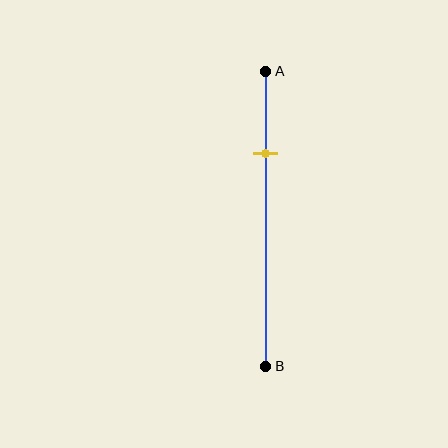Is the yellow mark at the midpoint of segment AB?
No, the mark is at about 30% from A, not at the 50% midpoint.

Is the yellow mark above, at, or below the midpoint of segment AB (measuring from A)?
The yellow mark is above the midpoint of segment AB.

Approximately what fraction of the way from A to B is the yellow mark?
The yellow mark is approximately 30% of the way from A to B.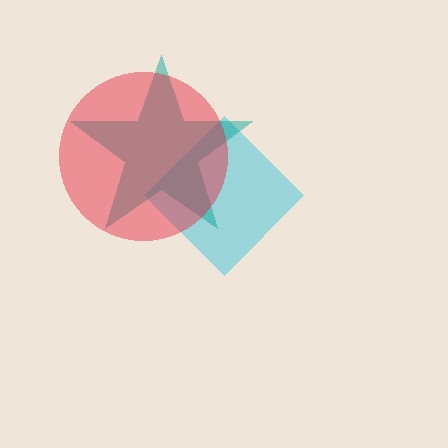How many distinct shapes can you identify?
There are 3 distinct shapes: a cyan diamond, a teal star, a red circle.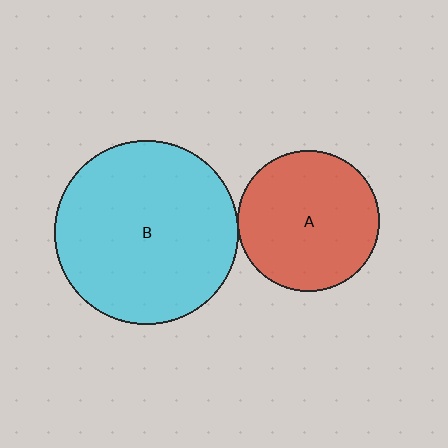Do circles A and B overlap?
Yes.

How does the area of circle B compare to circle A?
Approximately 1.7 times.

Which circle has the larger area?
Circle B (cyan).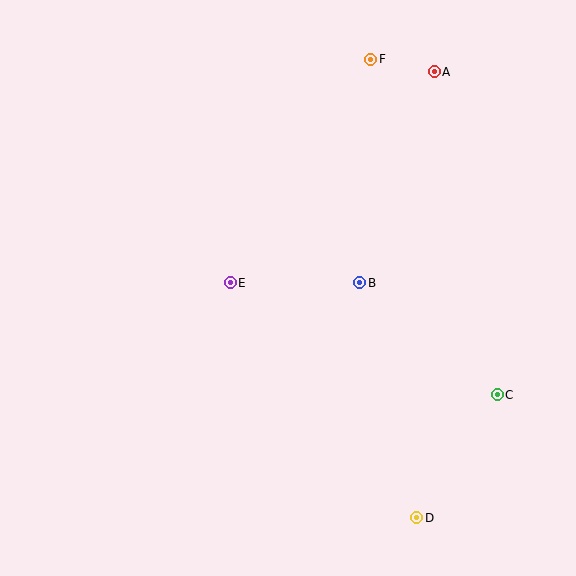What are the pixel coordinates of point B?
Point B is at (360, 283).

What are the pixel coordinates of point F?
Point F is at (371, 59).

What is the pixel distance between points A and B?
The distance between A and B is 224 pixels.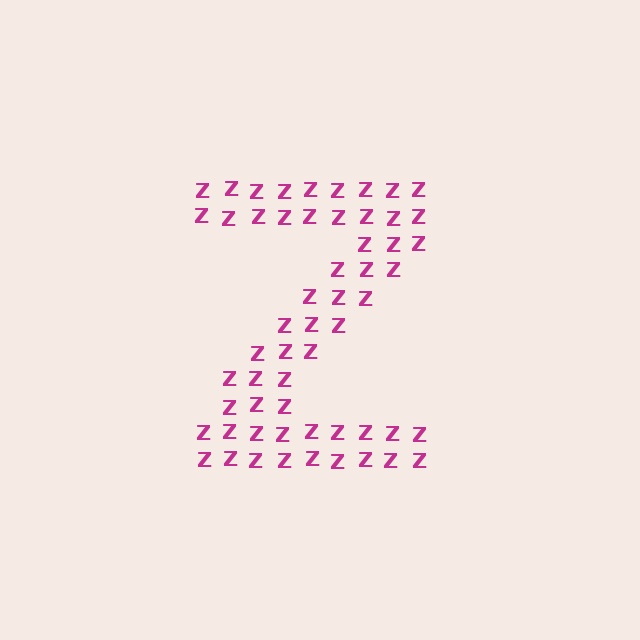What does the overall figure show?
The overall figure shows the letter Z.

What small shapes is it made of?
It is made of small letter Z's.